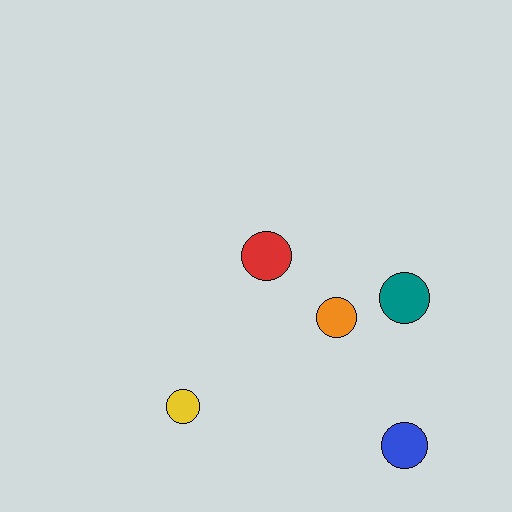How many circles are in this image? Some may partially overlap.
There are 5 circles.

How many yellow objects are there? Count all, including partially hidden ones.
There is 1 yellow object.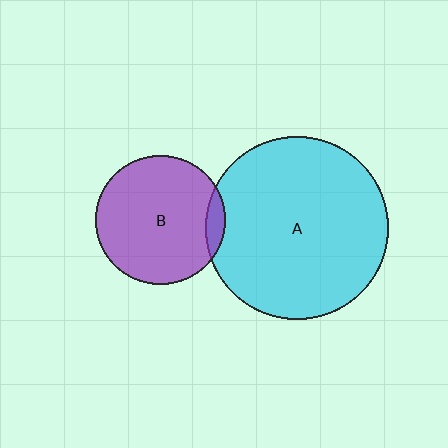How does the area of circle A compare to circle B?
Approximately 2.0 times.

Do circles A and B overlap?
Yes.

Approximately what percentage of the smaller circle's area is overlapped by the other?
Approximately 5%.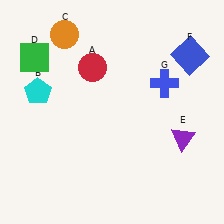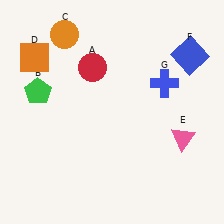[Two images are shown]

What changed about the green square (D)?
In Image 1, D is green. In Image 2, it changed to orange.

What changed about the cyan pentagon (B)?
In Image 1, B is cyan. In Image 2, it changed to green.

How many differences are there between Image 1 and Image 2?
There are 3 differences between the two images.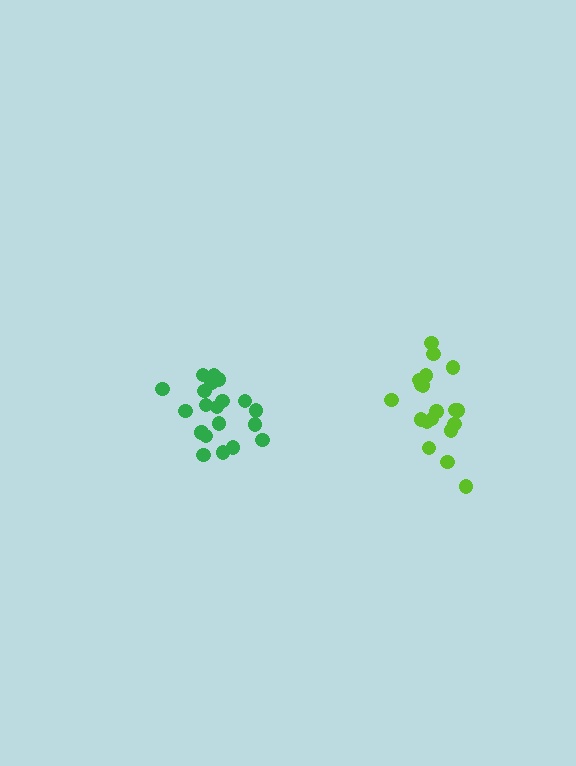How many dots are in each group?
Group 1: 20 dots, Group 2: 19 dots (39 total).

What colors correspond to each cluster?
The clusters are colored: green, lime.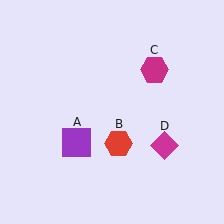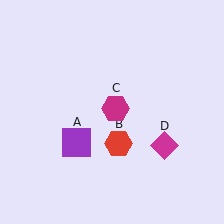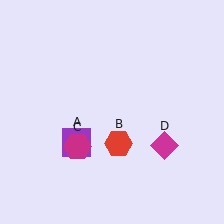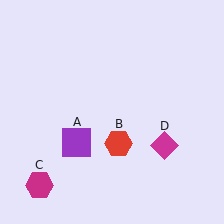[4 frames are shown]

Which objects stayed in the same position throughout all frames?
Purple square (object A) and red hexagon (object B) and magenta diamond (object D) remained stationary.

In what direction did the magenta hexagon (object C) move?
The magenta hexagon (object C) moved down and to the left.